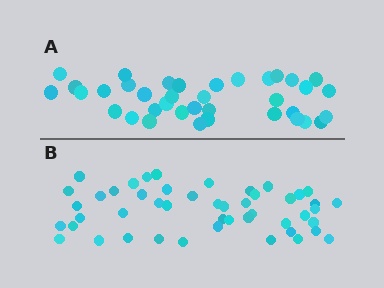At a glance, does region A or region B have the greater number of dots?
Region B (the bottom region) has more dots.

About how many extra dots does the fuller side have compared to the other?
Region B has roughly 12 or so more dots than region A.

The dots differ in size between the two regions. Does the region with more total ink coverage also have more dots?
No. Region A has more total ink coverage because its dots are larger, but region B actually contains more individual dots. Total area can be misleading — the number of items is what matters here.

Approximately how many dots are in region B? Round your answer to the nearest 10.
About 50 dots. (The exact count is 48, which rounds to 50.)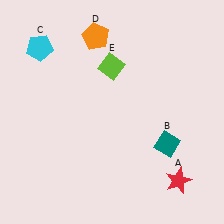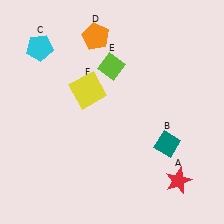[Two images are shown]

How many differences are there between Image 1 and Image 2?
There is 1 difference between the two images.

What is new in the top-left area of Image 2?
A yellow square (F) was added in the top-left area of Image 2.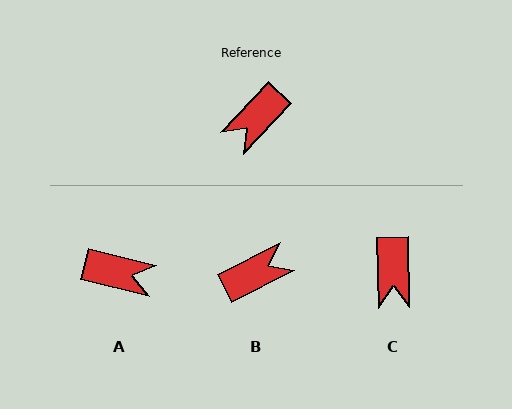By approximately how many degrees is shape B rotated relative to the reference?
Approximately 161 degrees counter-clockwise.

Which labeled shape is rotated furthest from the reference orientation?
B, about 161 degrees away.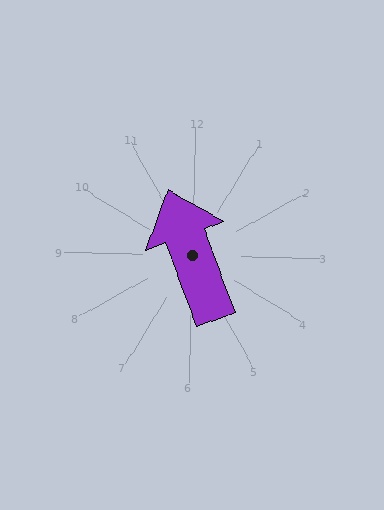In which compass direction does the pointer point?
North.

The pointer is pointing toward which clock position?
Roughly 11 o'clock.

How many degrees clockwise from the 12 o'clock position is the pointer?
Approximately 338 degrees.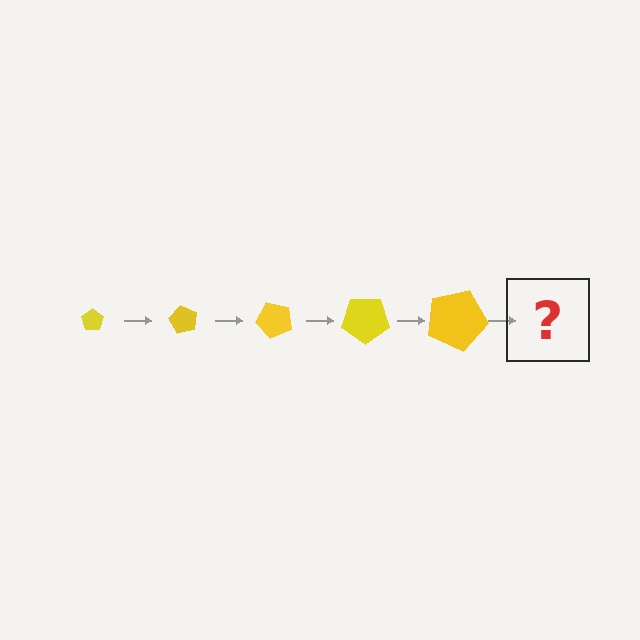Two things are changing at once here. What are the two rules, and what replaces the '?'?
The two rules are that the pentagon grows larger each step and it rotates 60 degrees each step. The '?' should be a pentagon, larger than the previous one and rotated 300 degrees from the start.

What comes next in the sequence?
The next element should be a pentagon, larger than the previous one and rotated 300 degrees from the start.